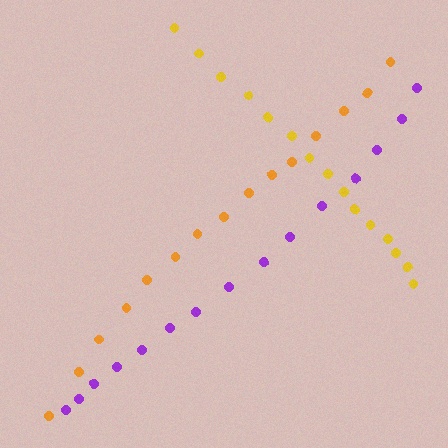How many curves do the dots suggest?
There are 3 distinct paths.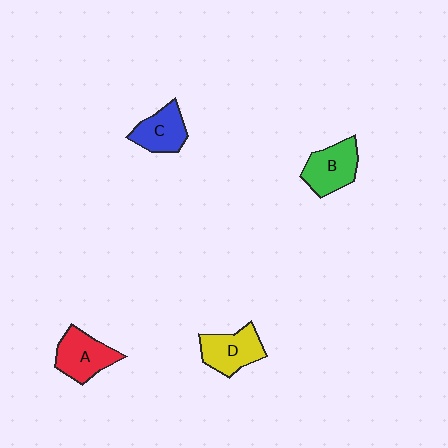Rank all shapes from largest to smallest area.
From largest to smallest: B (green), A (red), D (yellow), C (blue).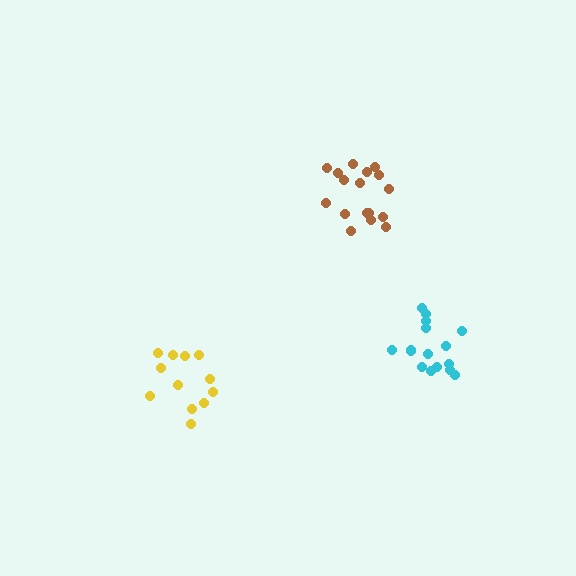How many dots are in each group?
Group 1: 17 dots, Group 2: 16 dots, Group 3: 12 dots (45 total).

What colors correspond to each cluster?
The clusters are colored: brown, cyan, yellow.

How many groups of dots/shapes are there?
There are 3 groups.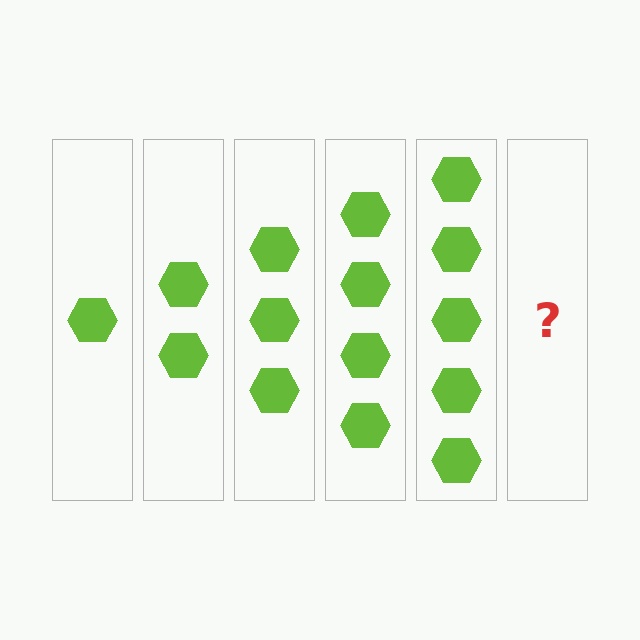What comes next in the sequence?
The next element should be 6 hexagons.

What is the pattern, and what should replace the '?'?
The pattern is that each step adds one more hexagon. The '?' should be 6 hexagons.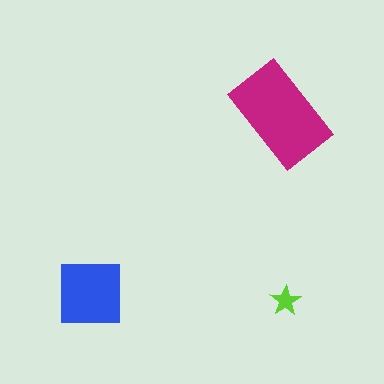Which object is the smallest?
The lime star.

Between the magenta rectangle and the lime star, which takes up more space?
The magenta rectangle.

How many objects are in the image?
There are 3 objects in the image.